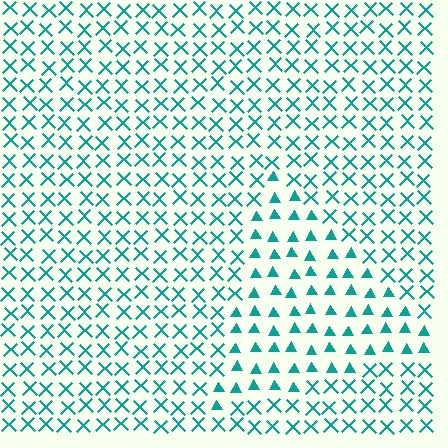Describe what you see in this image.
The image is filled with small teal elements arranged in a uniform grid. A triangle-shaped region contains triangles, while the surrounding area contains X marks. The boundary is defined purely by the change in element shape.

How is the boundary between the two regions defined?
The boundary is defined by a change in element shape: triangles inside vs. X marks outside. All elements share the same color and spacing.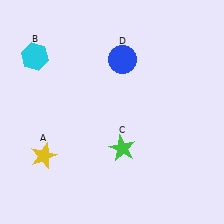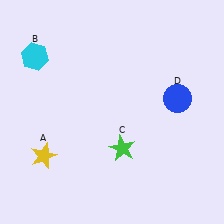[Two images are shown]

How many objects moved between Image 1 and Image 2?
1 object moved between the two images.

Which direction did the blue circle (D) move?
The blue circle (D) moved right.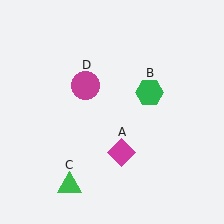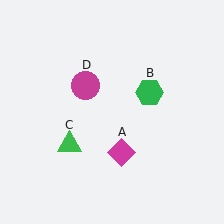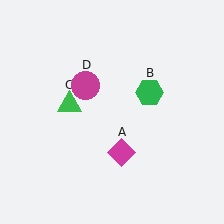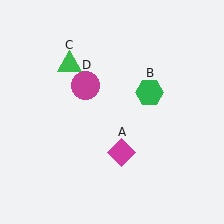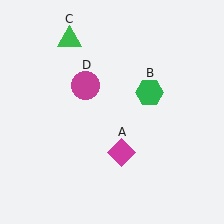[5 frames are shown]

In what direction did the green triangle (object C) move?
The green triangle (object C) moved up.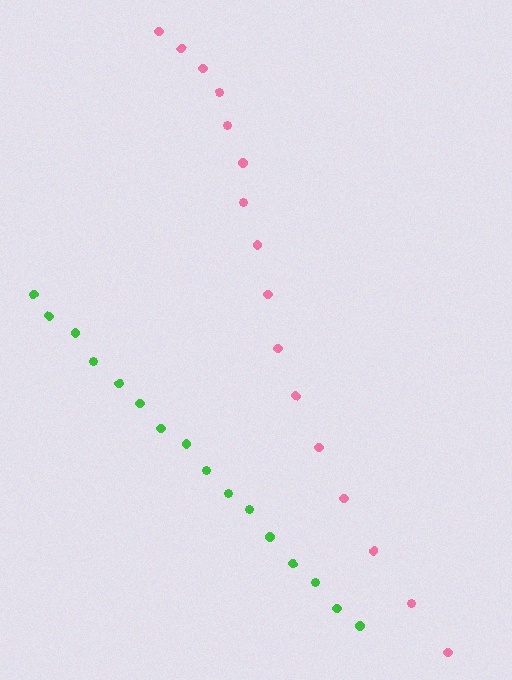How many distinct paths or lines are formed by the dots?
There are 2 distinct paths.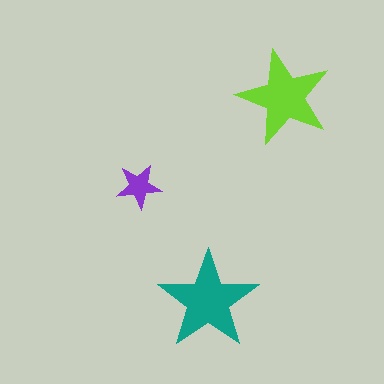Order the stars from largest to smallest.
the teal one, the lime one, the purple one.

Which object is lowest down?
The teal star is bottommost.